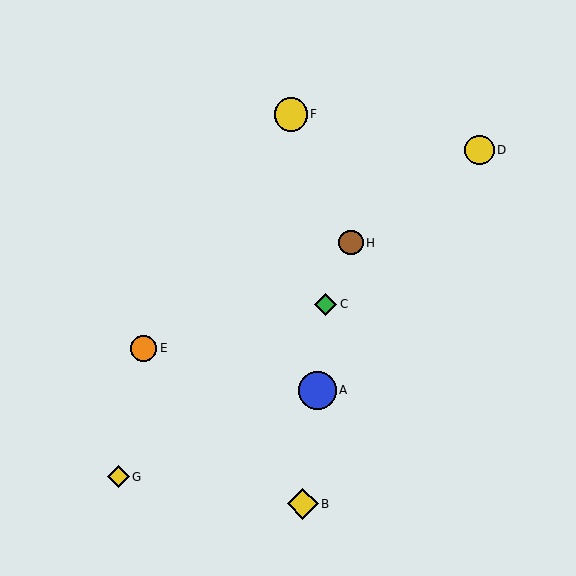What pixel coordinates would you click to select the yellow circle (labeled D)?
Click at (479, 150) to select the yellow circle D.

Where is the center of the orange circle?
The center of the orange circle is at (144, 348).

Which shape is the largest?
The blue circle (labeled A) is the largest.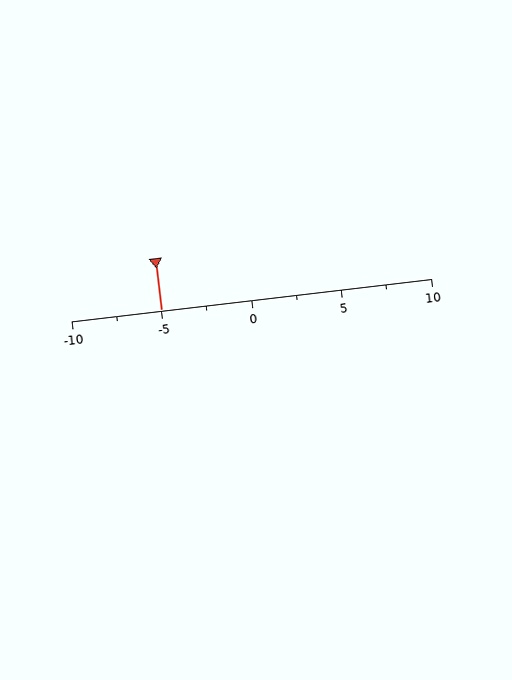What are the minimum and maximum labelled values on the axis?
The axis runs from -10 to 10.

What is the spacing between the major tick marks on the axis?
The major ticks are spaced 5 apart.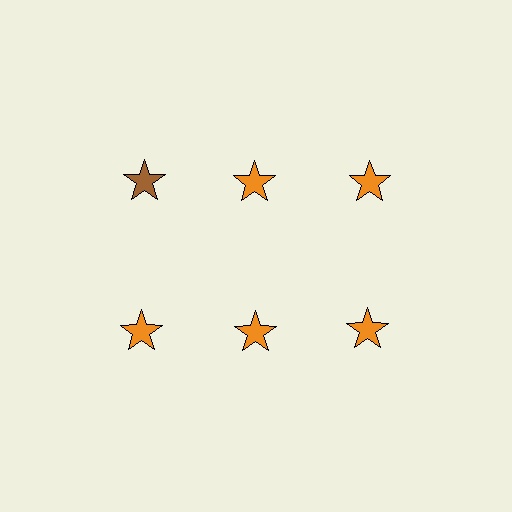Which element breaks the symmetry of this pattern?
The brown star in the top row, leftmost column breaks the symmetry. All other shapes are orange stars.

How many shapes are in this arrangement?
There are 6 shapes arranged in a grid pattern.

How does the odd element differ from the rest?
It has a different color: brown instead of orange.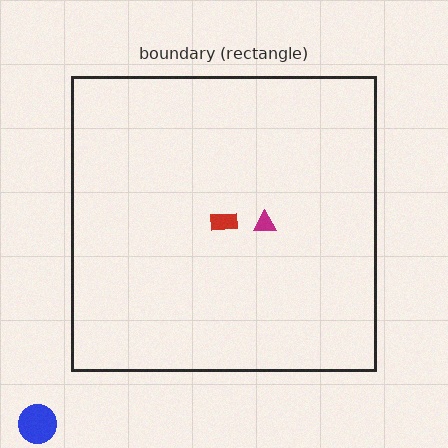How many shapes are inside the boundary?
2 inside, 1 outside.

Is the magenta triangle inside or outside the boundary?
Inside.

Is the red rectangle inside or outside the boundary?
Inside.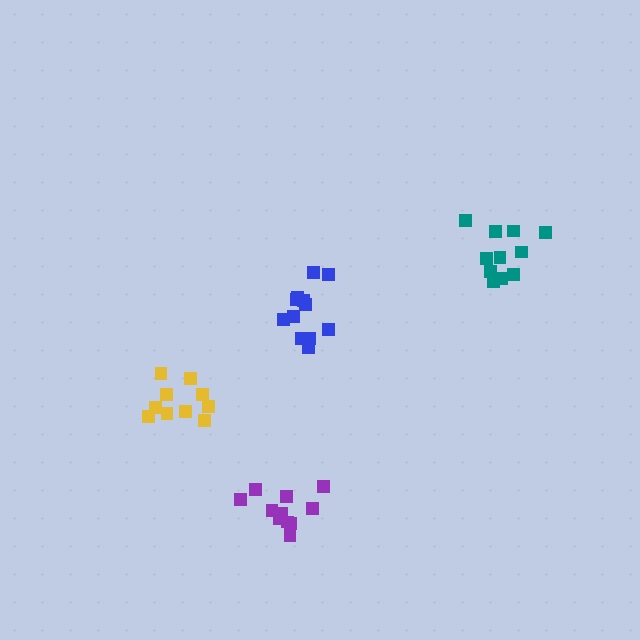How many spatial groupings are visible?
There are 4 spatial groupings.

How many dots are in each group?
Group 1: 12 dots, Group 2: 10 dots, Group 3: 11 dots, Group 4: 12 dots (45 total).